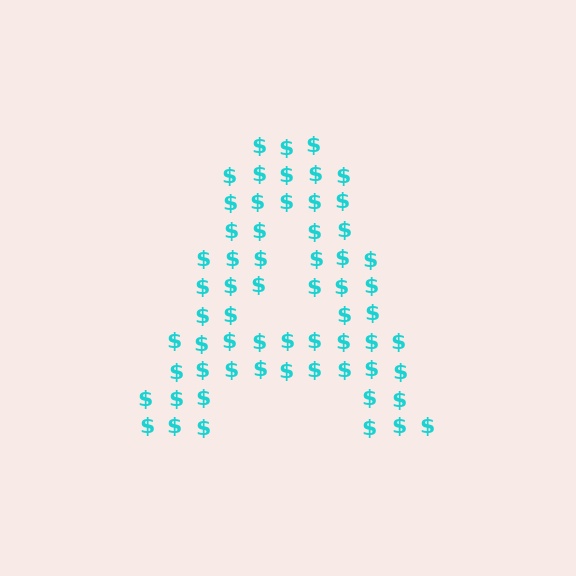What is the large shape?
The large shape is the letter A.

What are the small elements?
The small elements are dollar signs.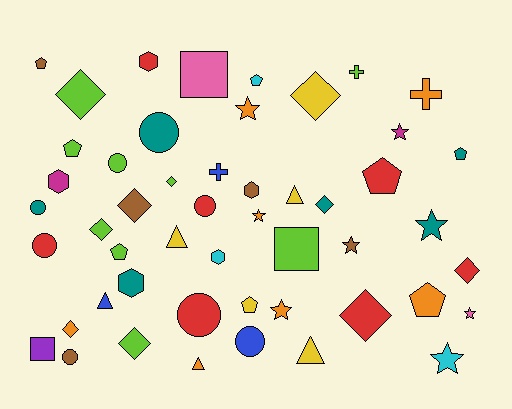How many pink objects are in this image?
There are 2 pink objects.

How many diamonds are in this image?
There are 10 diamonds.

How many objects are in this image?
There are 50 objects.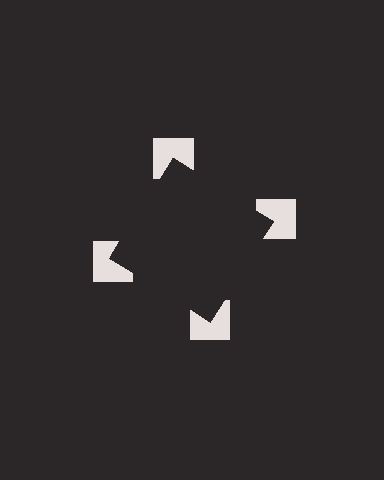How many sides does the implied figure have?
4 sides.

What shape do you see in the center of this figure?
An illusory square — its edges are inferred from the aligned wedge cuts in the notched squares, not physically drawn.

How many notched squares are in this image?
There are 4 — one at each vertex of the illusory square.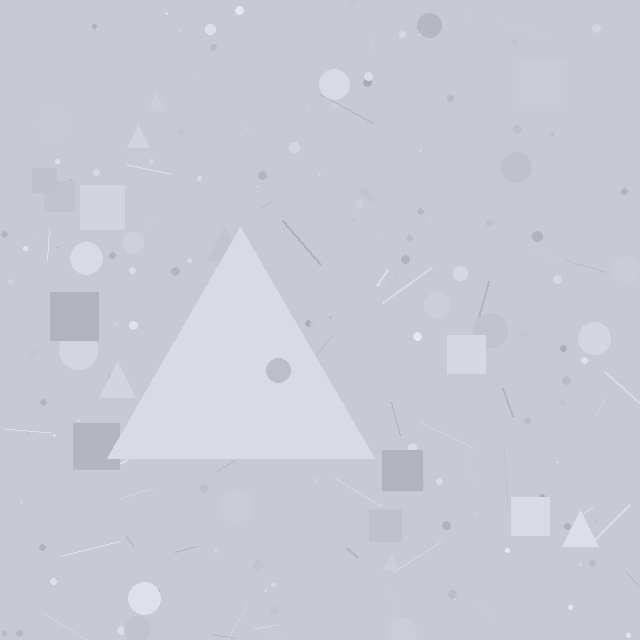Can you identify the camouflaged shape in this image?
The camouflaged shape is a triangle.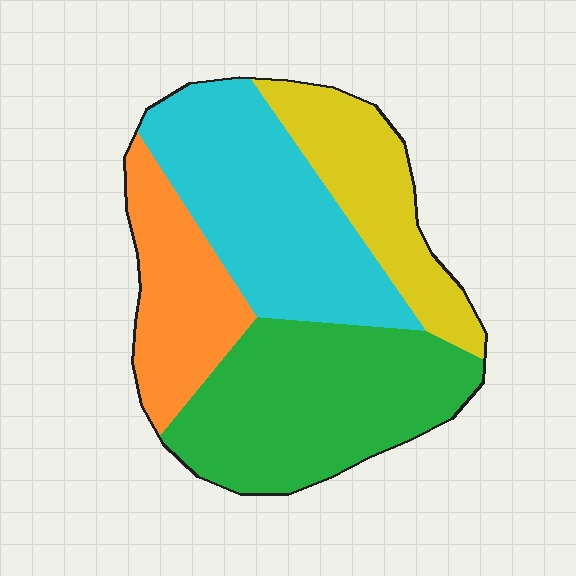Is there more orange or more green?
Green.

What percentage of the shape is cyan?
Cyan takes up about one third (1/3) of the shape.